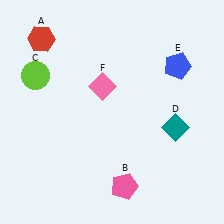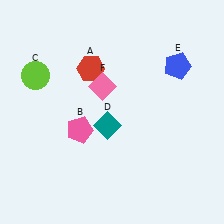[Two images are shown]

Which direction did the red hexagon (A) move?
The red hexagon (A) moved right.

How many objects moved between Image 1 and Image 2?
3 objects moved between the two images.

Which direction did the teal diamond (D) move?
The teal diamond (D) moved left.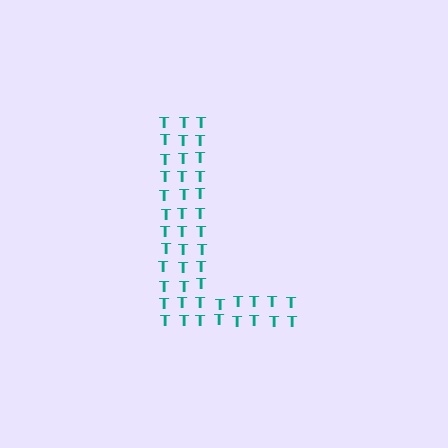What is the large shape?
The large shape is the letter L.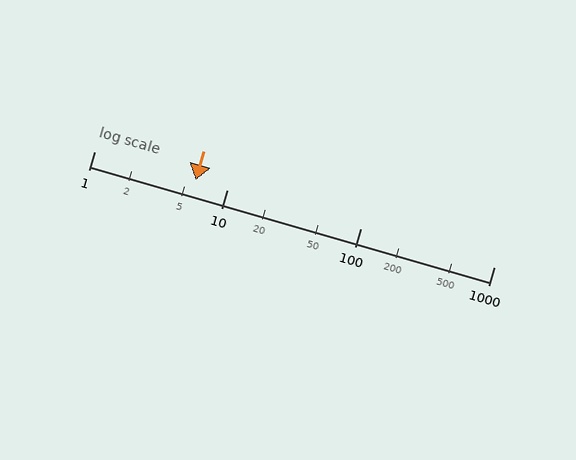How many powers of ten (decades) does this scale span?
The scale spans 3 decades, from 1 to 1000.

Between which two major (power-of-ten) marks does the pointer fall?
The pointer is between 1 and 10.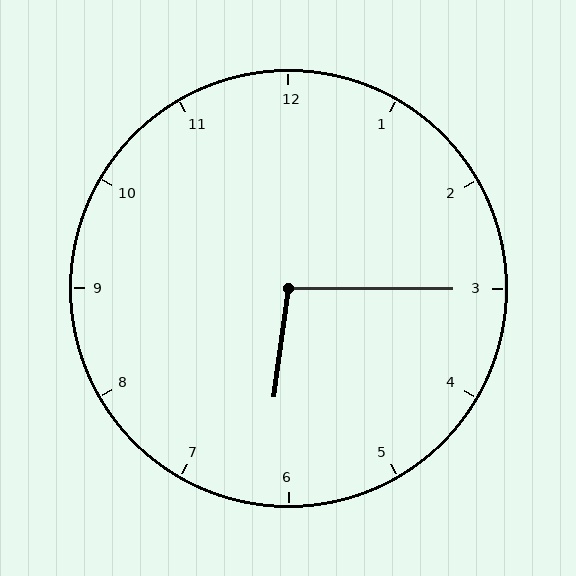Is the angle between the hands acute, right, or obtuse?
It is obtuse.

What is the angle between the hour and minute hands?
Approximately 98 degrees.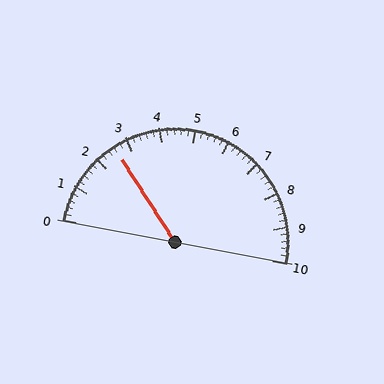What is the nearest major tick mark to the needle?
The nearest major tick mark is 3.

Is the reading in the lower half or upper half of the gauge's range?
The reading is in the lower half of the range (0 to 10).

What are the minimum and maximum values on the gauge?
The gauge ranges from 0 to 10.